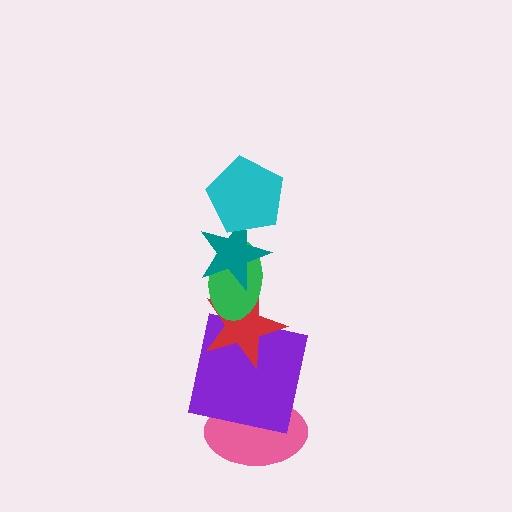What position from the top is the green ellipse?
The green ellipse is 3rd from the top.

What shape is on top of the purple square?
The red star is on top of the purple square.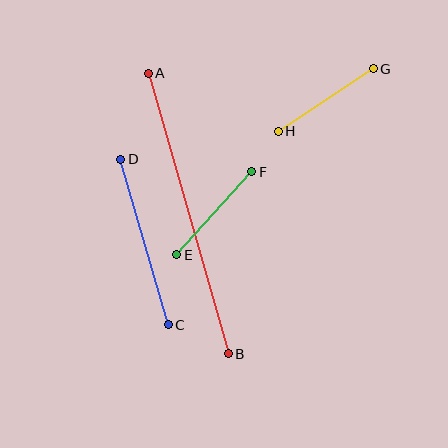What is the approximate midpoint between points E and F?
The midpoint is at approximately (214, 213) pixels.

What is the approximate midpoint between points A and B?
The midpoint is at approximately (188, 213) pixels.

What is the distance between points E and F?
The distance is approximately 112 pixels.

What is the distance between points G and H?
The distance is approximately 113 pixels.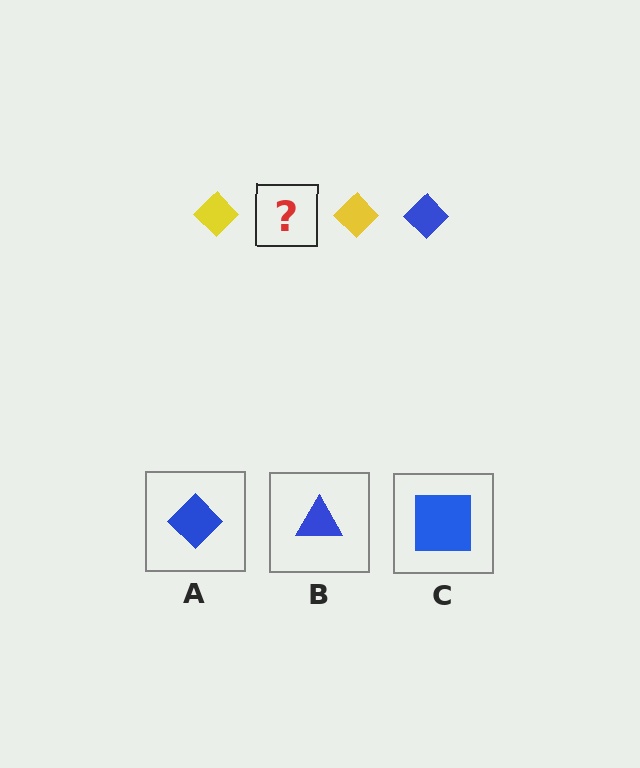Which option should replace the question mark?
Option A.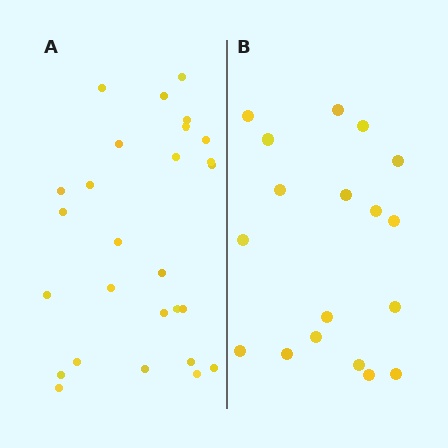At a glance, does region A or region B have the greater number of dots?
Region A (the left region) has more dots.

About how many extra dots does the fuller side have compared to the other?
Region A has roughly 8 or so more dots than region B.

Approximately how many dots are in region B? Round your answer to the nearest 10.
About 20 dots. (The exact count is 18, which rounds to 20.)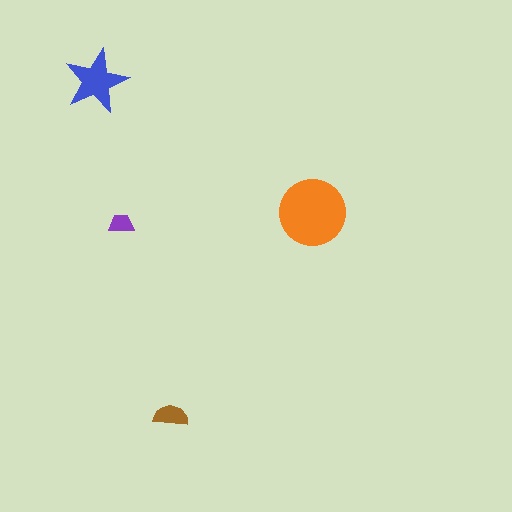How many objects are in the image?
There are 4 objects in the image.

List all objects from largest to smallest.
The orange circle, the blue star, the brown semicircle, the purple trapezoid.